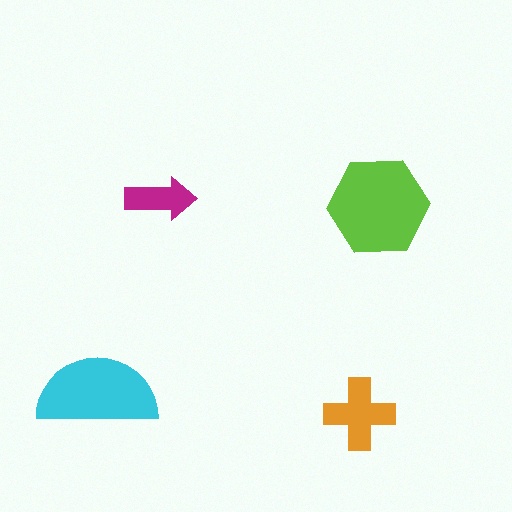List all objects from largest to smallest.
The lime hexagon, the cyan semicircle, the orange cross, the magenta arrow.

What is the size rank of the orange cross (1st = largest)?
3rd.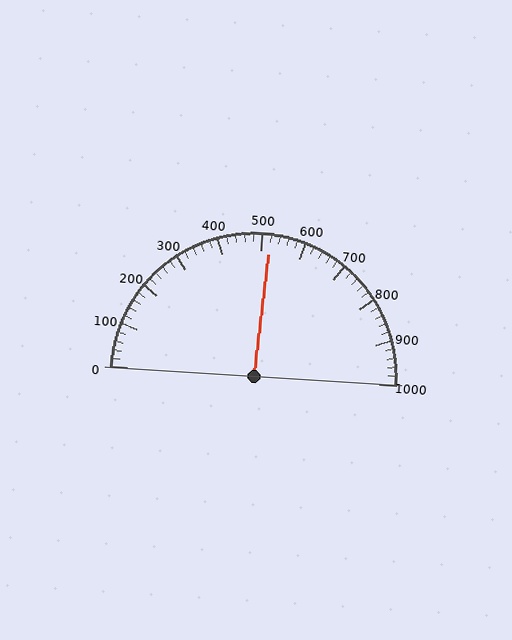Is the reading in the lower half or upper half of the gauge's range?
The reading is in the upper half of the range (0 to 1000).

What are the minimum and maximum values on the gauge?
The gauge ranges from 0 to 1000.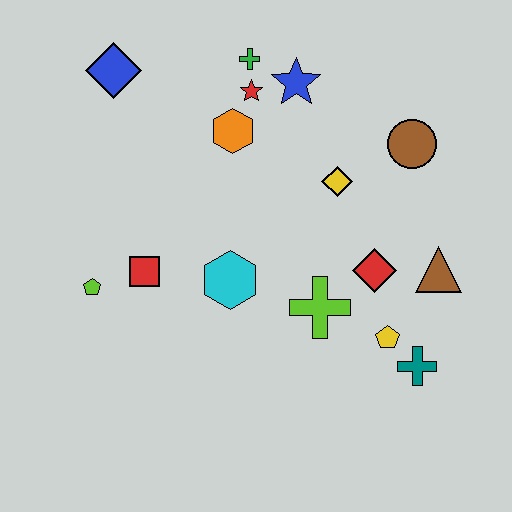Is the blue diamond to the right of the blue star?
No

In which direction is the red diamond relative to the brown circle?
The red diamond is below the brown circle.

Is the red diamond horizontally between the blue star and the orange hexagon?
No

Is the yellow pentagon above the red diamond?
No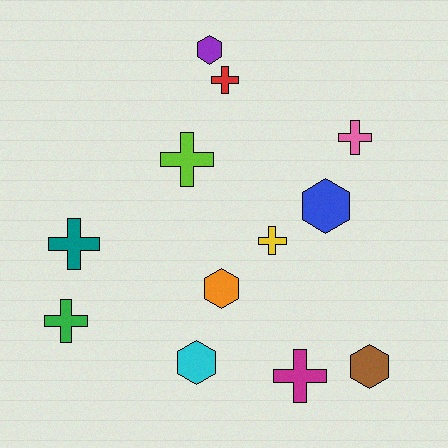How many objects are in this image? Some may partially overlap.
There are 12 objects.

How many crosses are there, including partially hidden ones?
There are 7 crosses.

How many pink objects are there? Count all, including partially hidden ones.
There is 1 pink object.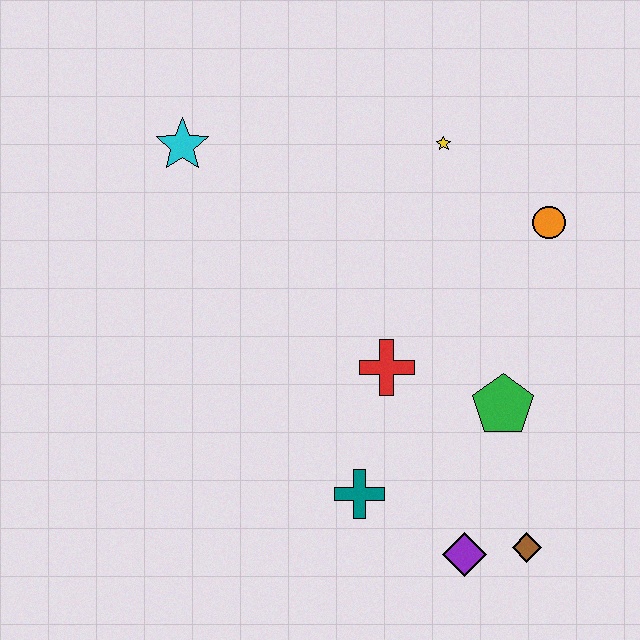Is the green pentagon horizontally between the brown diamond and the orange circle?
No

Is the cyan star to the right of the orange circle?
No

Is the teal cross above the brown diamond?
Yes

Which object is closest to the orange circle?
The yellow star is closest to the orange circle.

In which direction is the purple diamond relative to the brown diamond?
The purple diamond is to the left of the brown diamond.